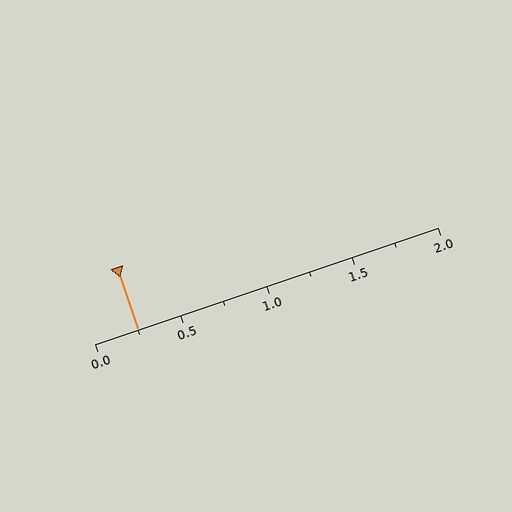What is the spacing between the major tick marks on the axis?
The major ticks are spaced 0.5 apart.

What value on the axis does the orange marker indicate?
The marker indicates approximately 0.25.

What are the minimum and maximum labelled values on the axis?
The axis runs from 0.0 to 2.0.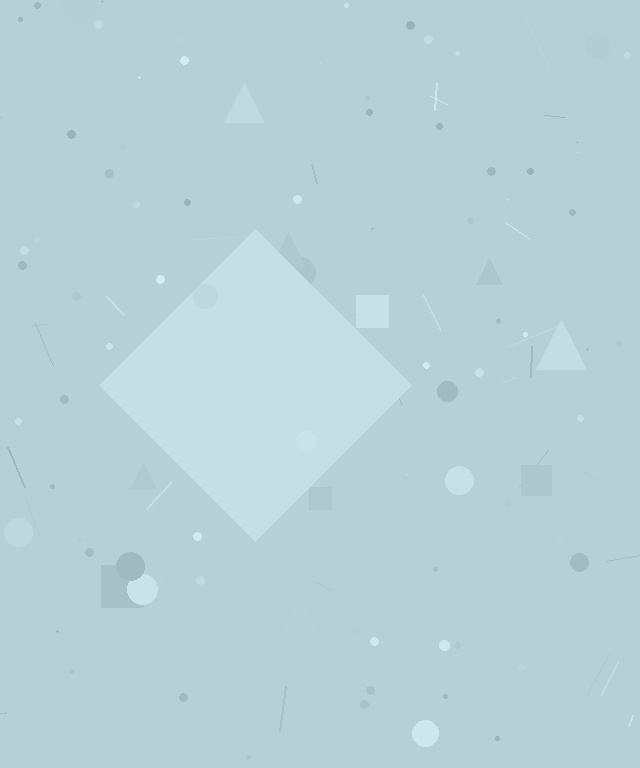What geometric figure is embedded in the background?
A diamond is embedded in the background.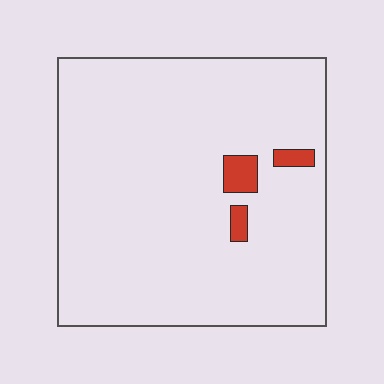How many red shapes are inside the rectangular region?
3.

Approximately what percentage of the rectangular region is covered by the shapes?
Approximately 5%.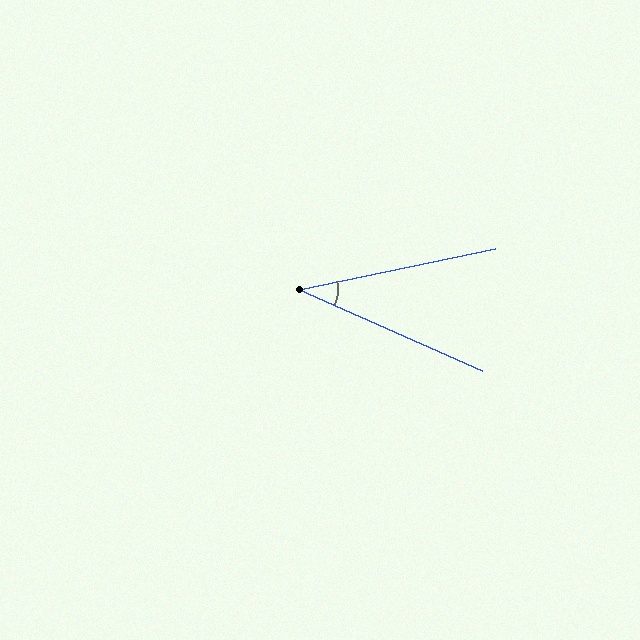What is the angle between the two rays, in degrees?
Approximately 36 degrees.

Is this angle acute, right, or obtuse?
It is acute.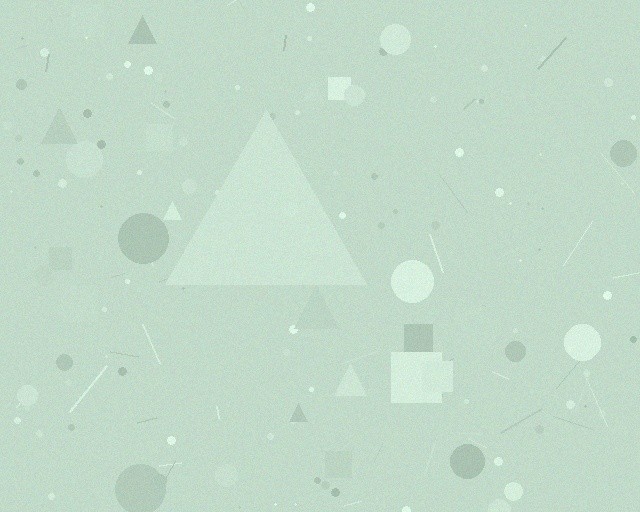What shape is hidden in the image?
A triangle is hidden in the image.